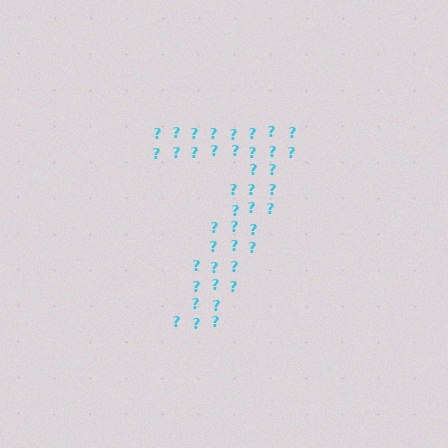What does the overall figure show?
The overall figure shows the digit 7.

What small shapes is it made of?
It is made of small question marks.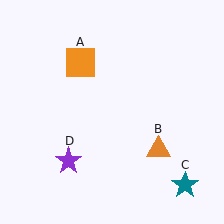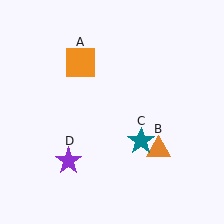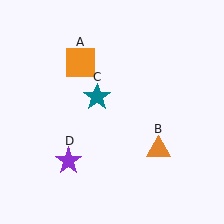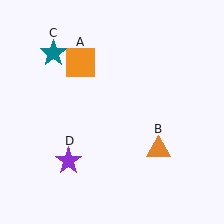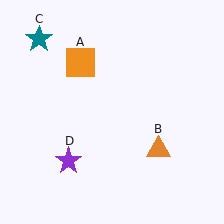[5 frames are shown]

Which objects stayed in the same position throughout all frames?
Orange square (object A) and orange triangle (object B) and purple star (object D) remained stationary.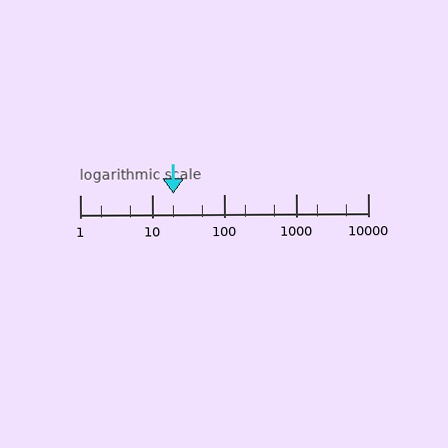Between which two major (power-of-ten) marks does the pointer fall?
The pointer is between 10 and 100.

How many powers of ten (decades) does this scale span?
The scale spans 4 decades, from 1 to 10000.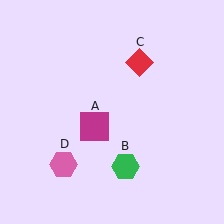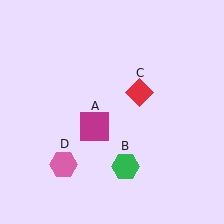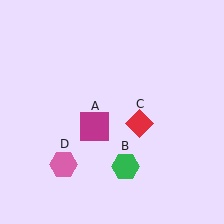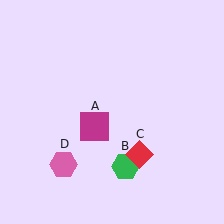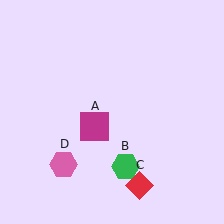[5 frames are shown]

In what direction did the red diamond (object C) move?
The red diamond (object C) moved down.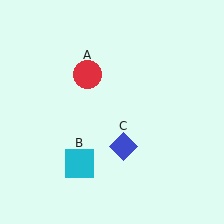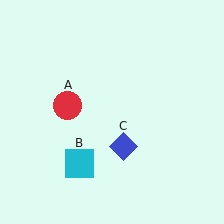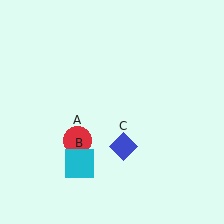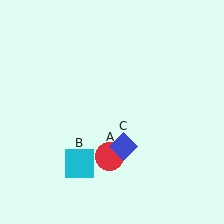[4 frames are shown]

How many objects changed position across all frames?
1 object changed position: red circle (object A).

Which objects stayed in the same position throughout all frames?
Cyan square (object B) and blue diamond (object C) remained stationary.